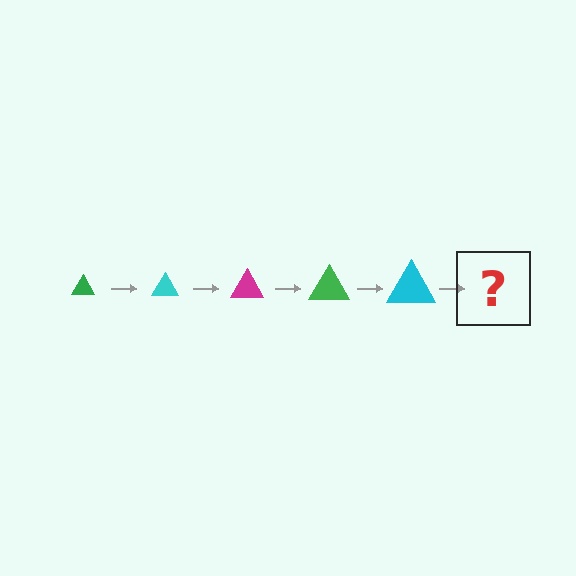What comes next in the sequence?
The next element should be a magenta triangle, larger than the previous one.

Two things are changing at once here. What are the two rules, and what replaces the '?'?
The two rules are that the triangle grows larger each step and the color cycles through green, cyan, and magenta. The '?' should be a magenta triangle, larger than the previous one.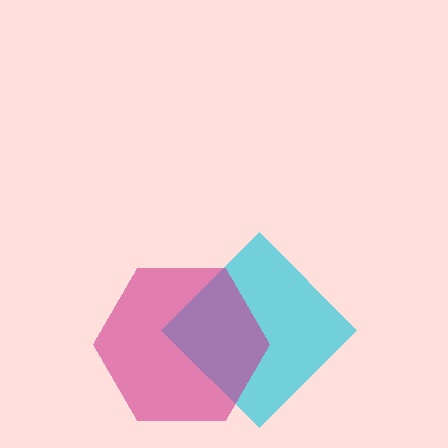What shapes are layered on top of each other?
The layered shapes are: a cyan diamond, a magenta hexagon.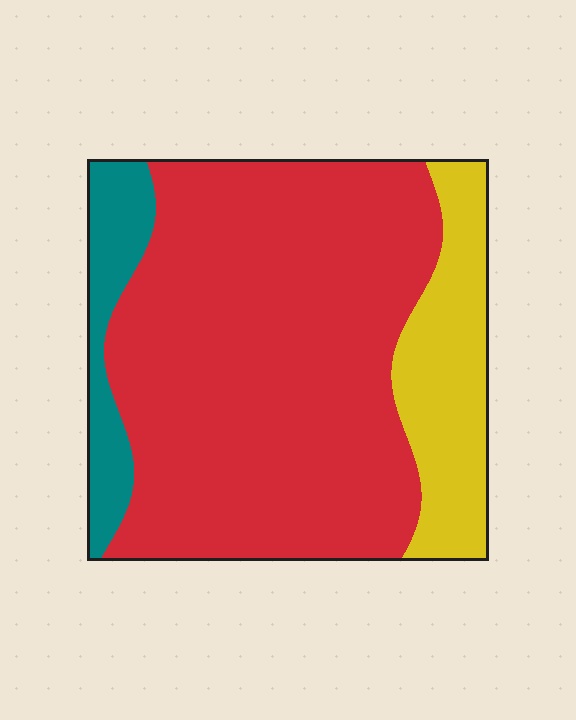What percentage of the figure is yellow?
Yellow covers about 20% of the figure.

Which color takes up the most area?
Red, at roughly 70%.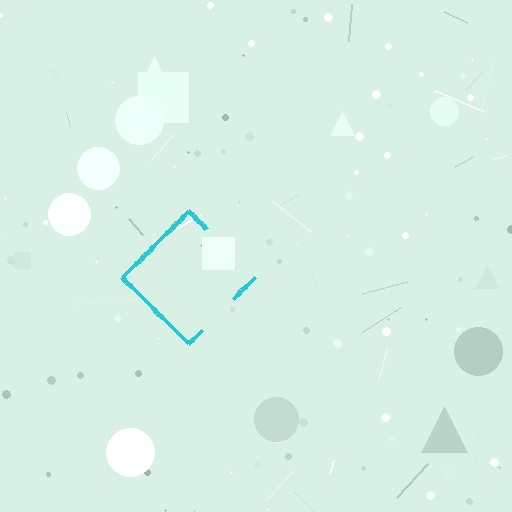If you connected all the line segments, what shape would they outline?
They would outline a diamond.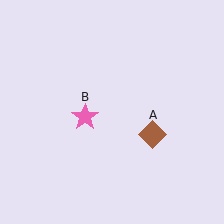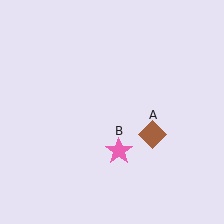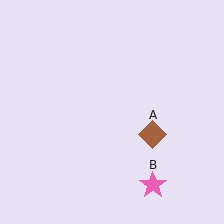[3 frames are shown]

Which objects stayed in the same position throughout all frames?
Brown diamond (object A) remained stationary.